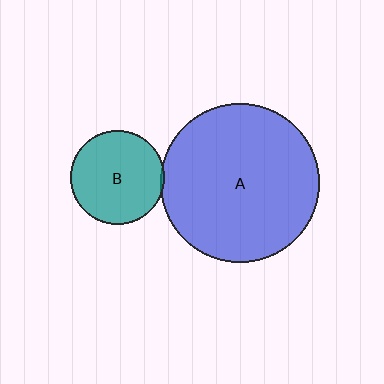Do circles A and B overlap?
Yes.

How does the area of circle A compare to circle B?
Approximately 2.8 times.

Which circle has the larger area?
Circle A (blue).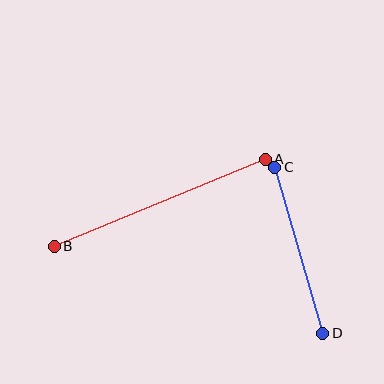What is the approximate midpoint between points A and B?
The midpoint is at approximately (160, 203) pixels.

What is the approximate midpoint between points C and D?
The midpoint is at approximately (299, 250) pixels.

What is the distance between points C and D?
The distance is approximately 173 pixels.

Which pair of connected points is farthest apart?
Points A and B are farthest apart.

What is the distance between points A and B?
The distance is approximately 228 pixels.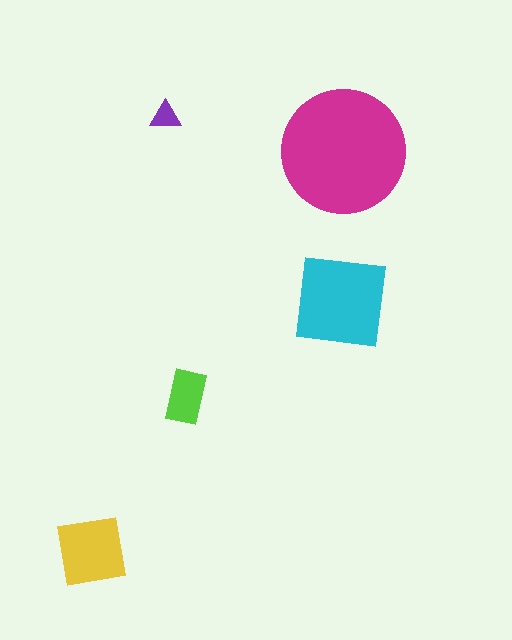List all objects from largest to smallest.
The magenta circle, the cyan square, the yellow square, the lime rectangle, the purple triangle.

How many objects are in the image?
There are 5 objects in the image.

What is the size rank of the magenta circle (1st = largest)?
1st.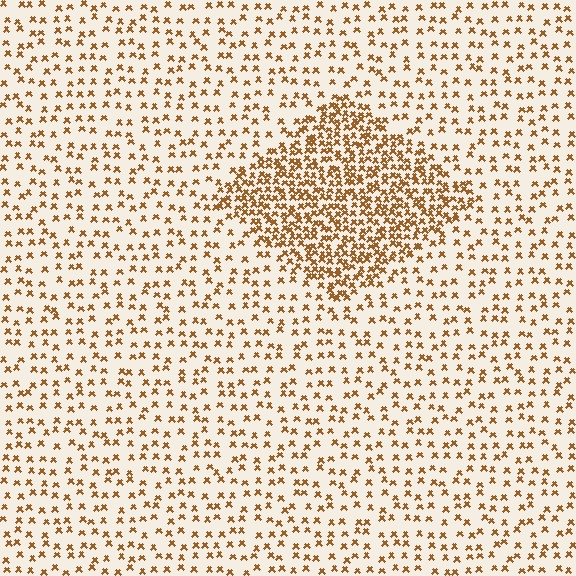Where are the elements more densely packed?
The elements are more densely packed inside the diamond boundary.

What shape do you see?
I see a diamond.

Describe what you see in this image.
The image contains small brown elements arranged at two different densities. A diamond-shaped region is visible where the elements are more densely packed than the surrounding area.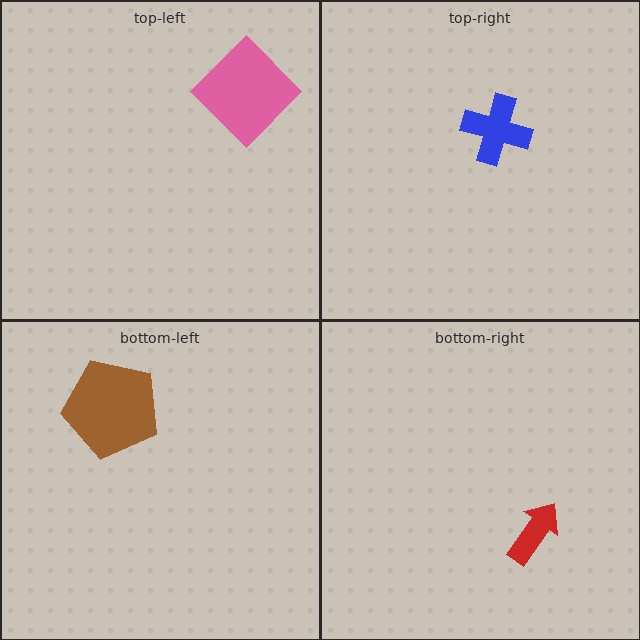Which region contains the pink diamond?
The top-left region.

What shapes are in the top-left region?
The pink diamond.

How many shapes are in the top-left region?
1.